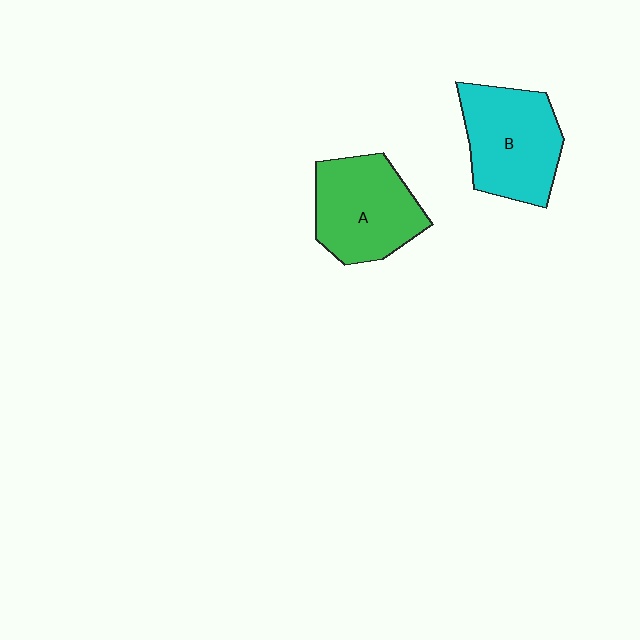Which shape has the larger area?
Shape B (cyan).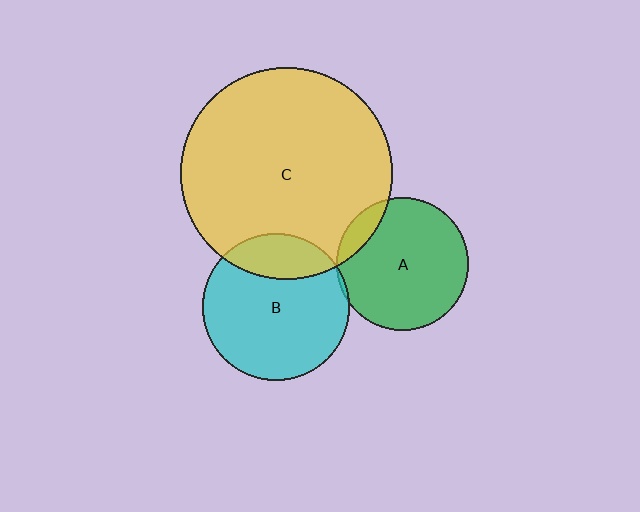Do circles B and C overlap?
Yes.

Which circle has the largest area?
Circle C (yellow).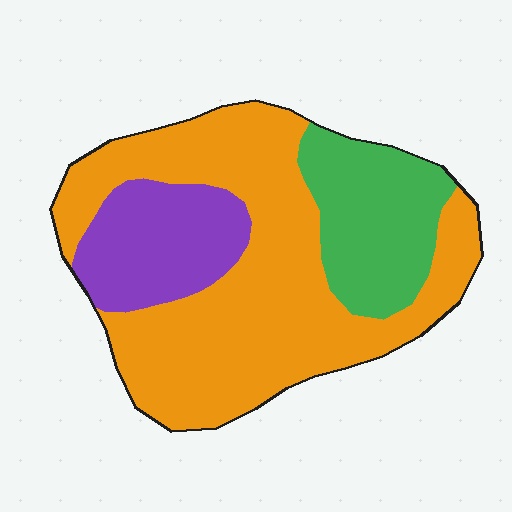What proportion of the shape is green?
Green covers around 20% of the shape.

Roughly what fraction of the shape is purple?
Purple takes up about one sixth (1/6) of the shape.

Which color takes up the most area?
Orange, at roughly 60%.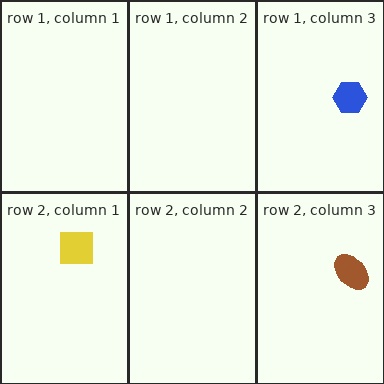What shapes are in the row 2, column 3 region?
The brown ellipse.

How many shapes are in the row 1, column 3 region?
1.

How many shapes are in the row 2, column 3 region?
1.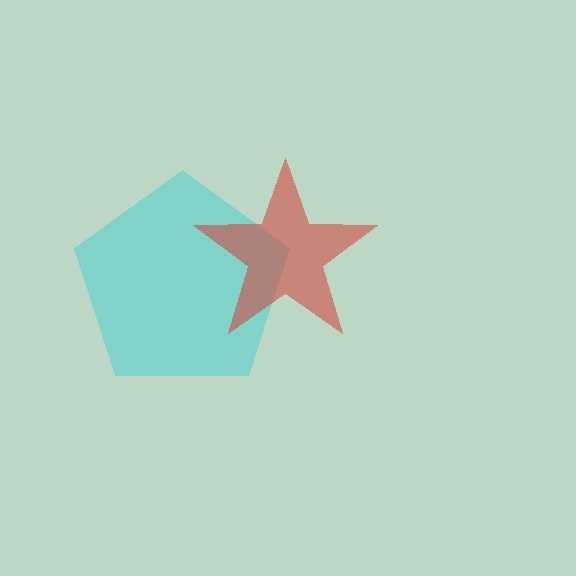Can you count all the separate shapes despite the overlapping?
Yes, there are 2 separate shapes.